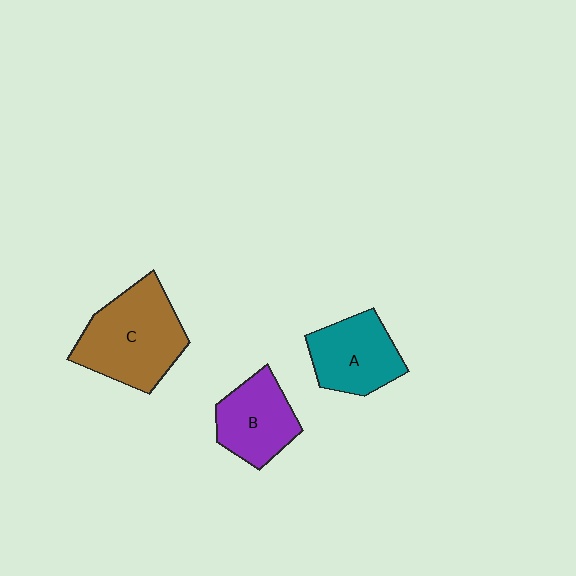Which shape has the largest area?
Shape C (brown).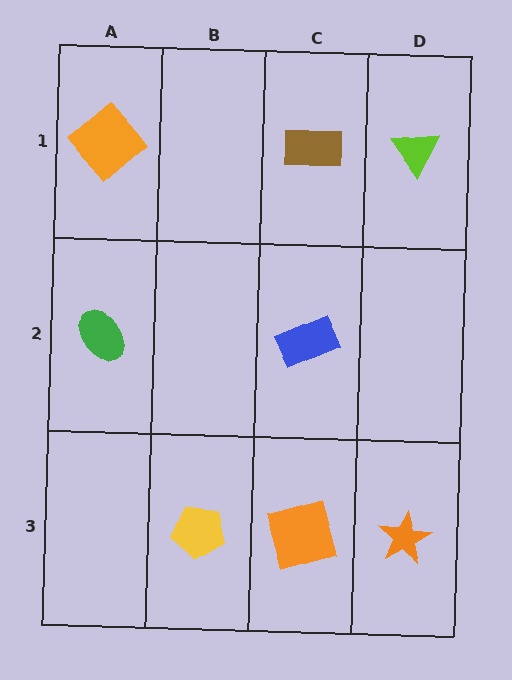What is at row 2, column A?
A green ellipse.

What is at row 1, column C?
A brown rectangle.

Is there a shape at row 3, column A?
No, that cell is empty.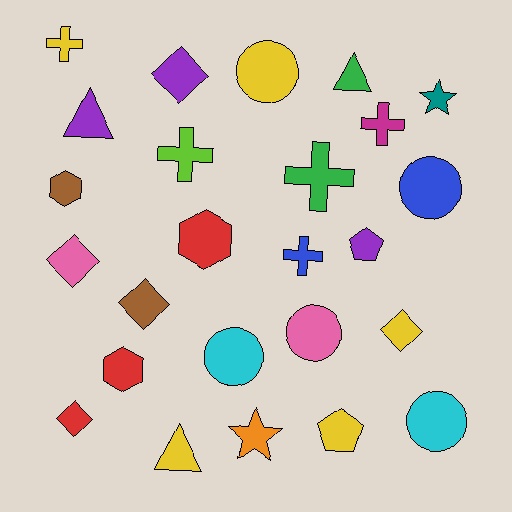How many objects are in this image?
There are 25 objects.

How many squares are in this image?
There are no squares.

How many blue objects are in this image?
There are 2 blue objects.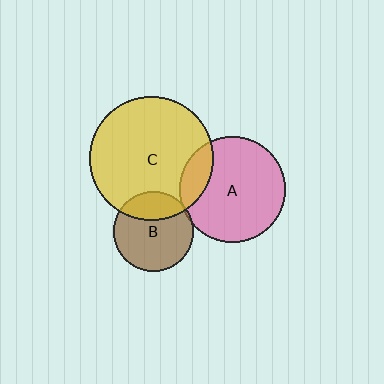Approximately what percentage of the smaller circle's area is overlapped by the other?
Approximately 30%.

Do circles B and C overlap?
Yes.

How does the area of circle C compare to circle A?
Approximately 1.4 times.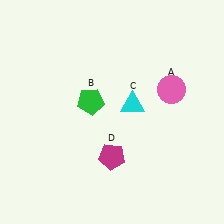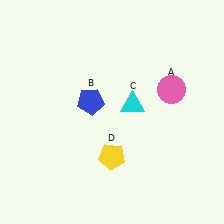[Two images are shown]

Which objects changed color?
B changed from green to blue. D changed from magenta to yellow.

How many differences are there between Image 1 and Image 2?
There are 2 differences between the two images.